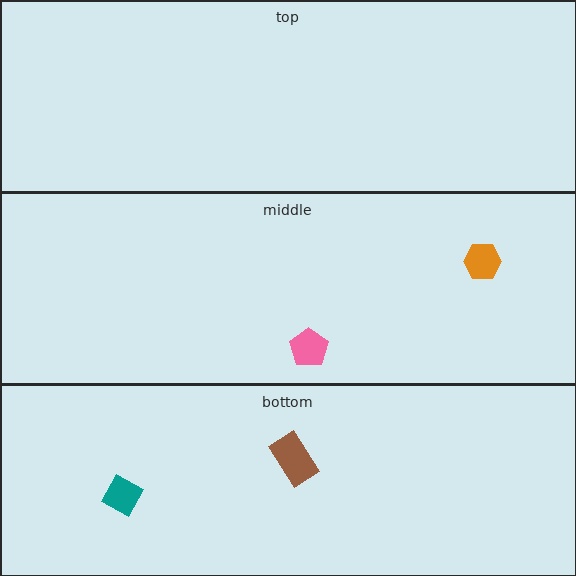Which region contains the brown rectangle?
The bottom region.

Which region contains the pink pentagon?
The middle region.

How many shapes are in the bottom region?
2.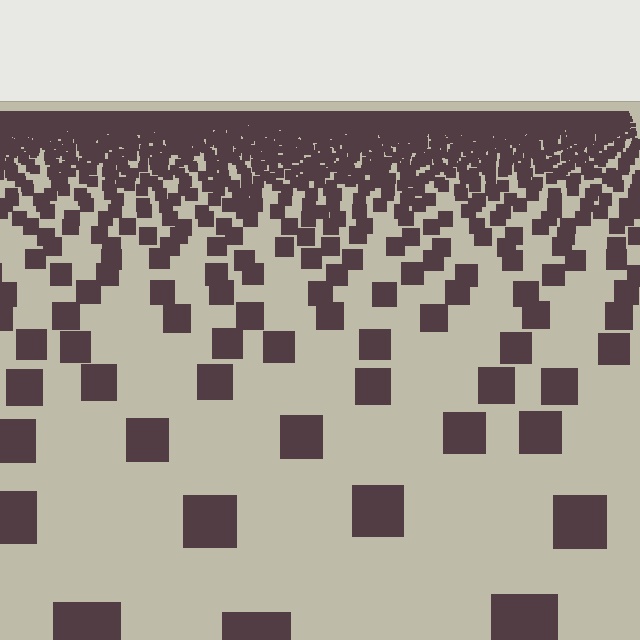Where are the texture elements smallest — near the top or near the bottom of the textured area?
Near the top.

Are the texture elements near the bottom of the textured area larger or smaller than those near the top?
Larger. Near the bottom, elements are closer to the viewer and appear at a bigger on-screen size.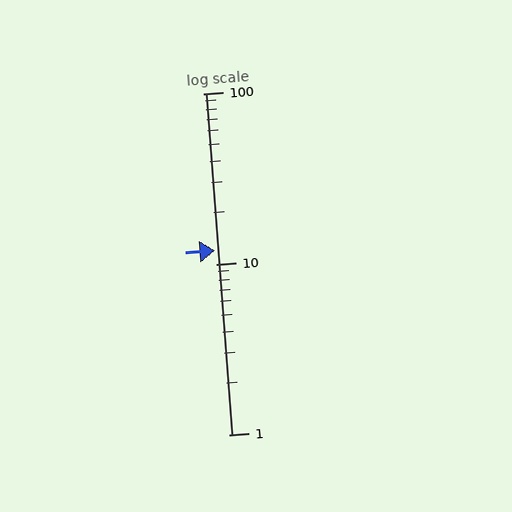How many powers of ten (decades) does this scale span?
The scale spans 2 decades, from 1 to 100.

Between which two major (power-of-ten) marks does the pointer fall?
The pointer is between 10 and 100.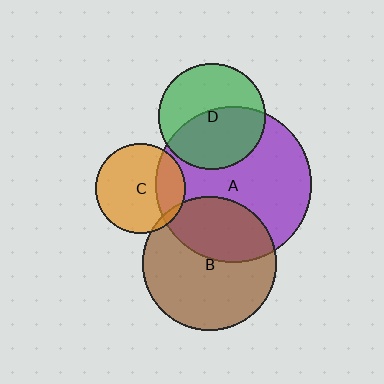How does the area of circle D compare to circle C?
Approximately 1.4 times.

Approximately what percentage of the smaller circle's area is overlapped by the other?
Approximately 50%.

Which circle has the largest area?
Circle A (purple).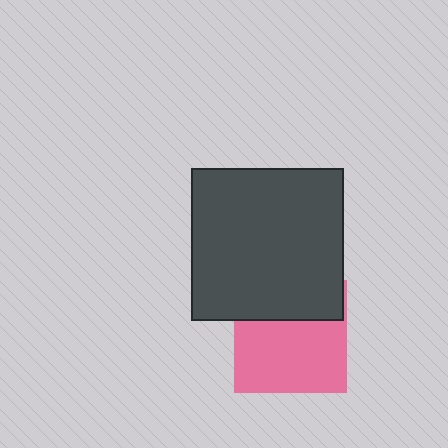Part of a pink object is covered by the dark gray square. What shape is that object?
It is a square.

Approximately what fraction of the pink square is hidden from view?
Roughly 36% of the pink square is hidden behind the dark gray square.